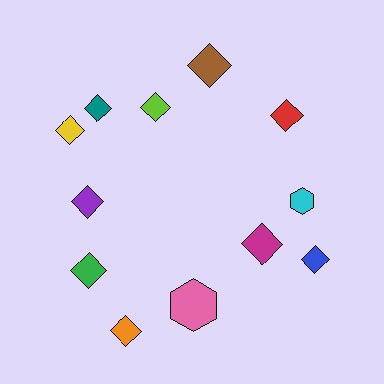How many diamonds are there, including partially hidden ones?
There are 10 diamonds.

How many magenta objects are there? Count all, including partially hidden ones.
There is 1 magenta object.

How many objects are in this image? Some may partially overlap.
There are 12 objects.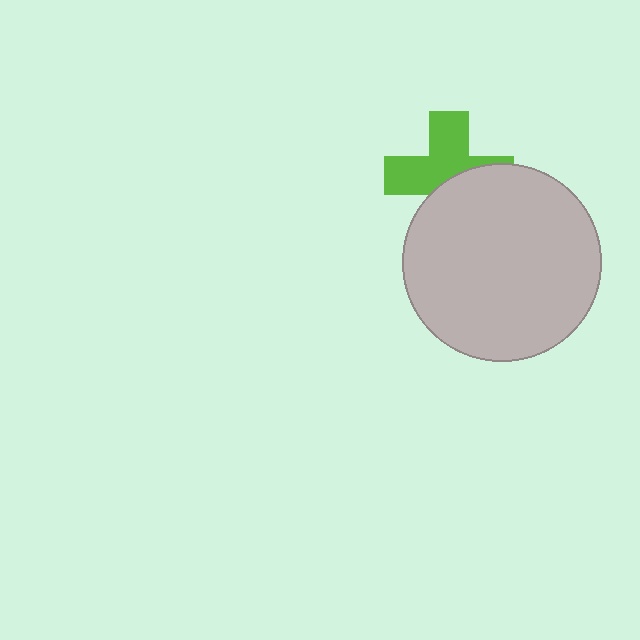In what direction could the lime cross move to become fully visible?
The lime cross could move up. That would shift it out from behind the light gray circle entirely.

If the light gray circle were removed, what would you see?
You would see the complete lime cross.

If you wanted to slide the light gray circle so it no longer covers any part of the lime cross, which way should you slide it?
Slide it down — that is the most direct way to separate the two shapes.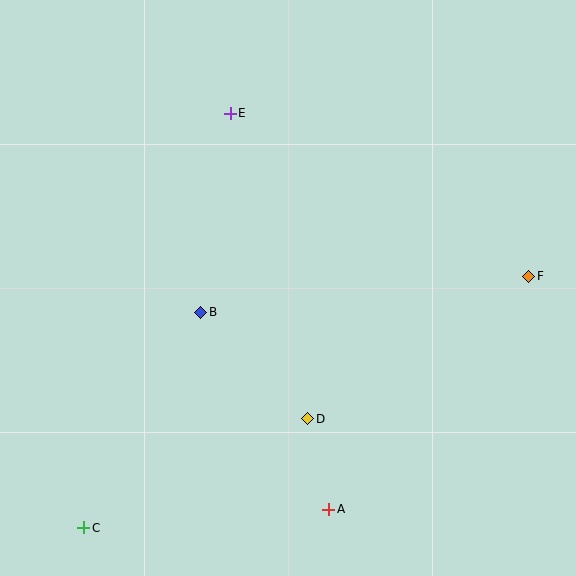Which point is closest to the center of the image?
Point B at (201, 312) is closest to the center.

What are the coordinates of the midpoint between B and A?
The midpoint between B and A is at (265, 411).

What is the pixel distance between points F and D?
The distance between F and D is 263 pixels.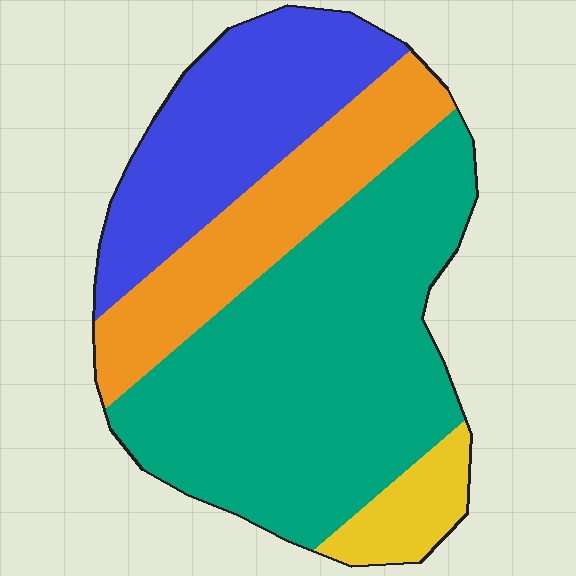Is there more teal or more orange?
Teal.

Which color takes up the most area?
Teal, at roughly 50%.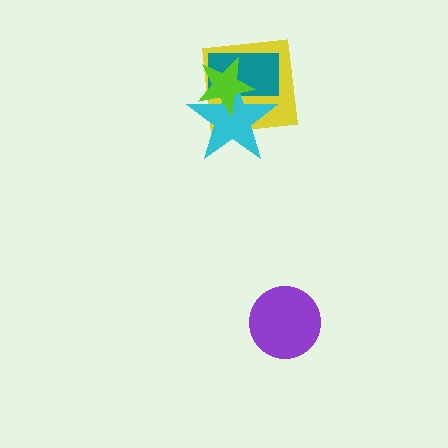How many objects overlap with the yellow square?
3 objects overlap with the yellow square.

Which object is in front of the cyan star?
The lime star is in front of the cyan star.